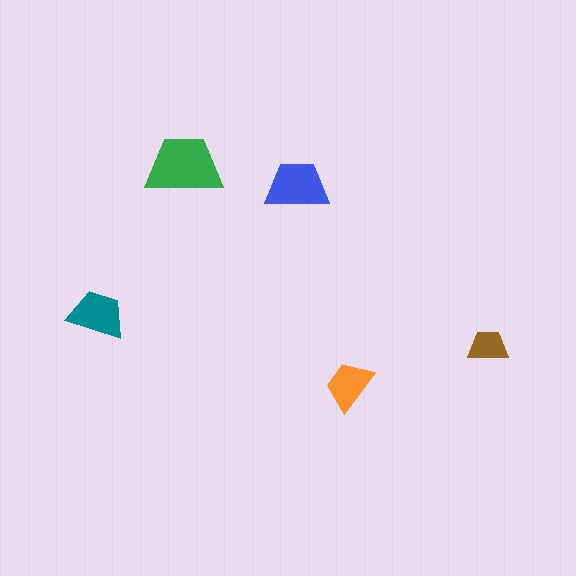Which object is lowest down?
The orange trapezoid is bottommost.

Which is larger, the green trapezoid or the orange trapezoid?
The green one.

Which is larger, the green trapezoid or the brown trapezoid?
The green one.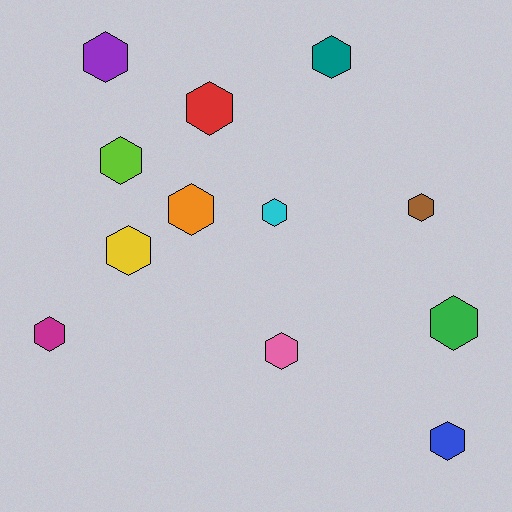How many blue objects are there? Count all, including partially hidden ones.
There is 1 blue object.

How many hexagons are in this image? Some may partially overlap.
There are 12 hexagons.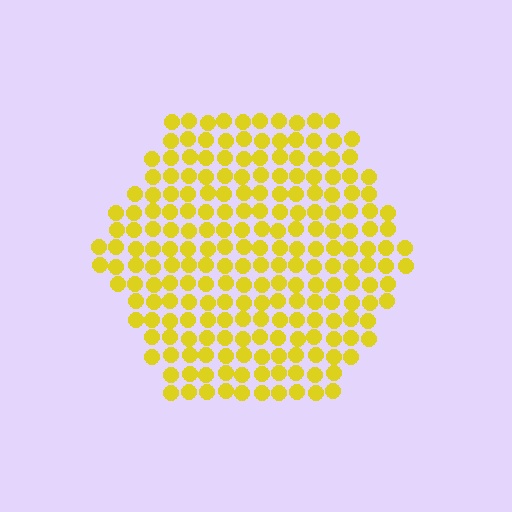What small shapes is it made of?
It is made of small circles.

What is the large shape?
The large shape is a hexagon.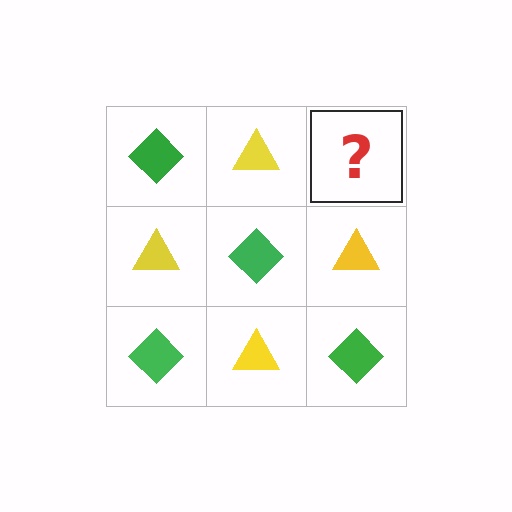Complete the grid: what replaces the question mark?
The question mark should be replaced with a green diamond.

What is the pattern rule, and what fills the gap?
The rule is that it alternates green diamond and yellow triangle in a checkerboard pattern. The gap should be filled with a green diamond.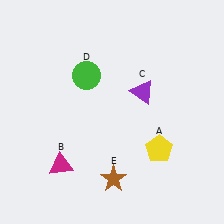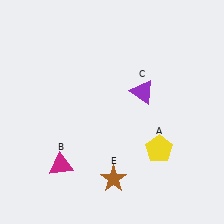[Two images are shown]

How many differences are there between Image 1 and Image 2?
There is 1 difference between the two images.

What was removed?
The green circle (D) was removed in Image 2.